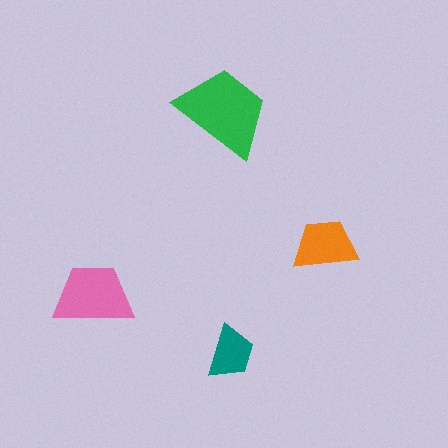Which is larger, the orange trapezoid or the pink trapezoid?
The pink one.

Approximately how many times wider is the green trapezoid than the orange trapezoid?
About 1.5 times wider.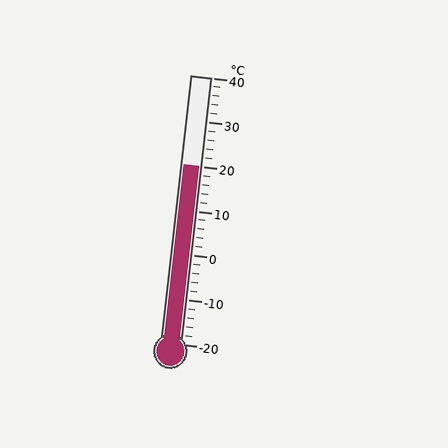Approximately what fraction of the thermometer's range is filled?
The thermometer is filled to approximately 65% of its range.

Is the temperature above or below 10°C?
The temperature is above 10°C.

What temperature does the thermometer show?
The thermometer shows approximately 20°C.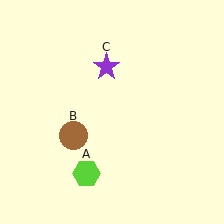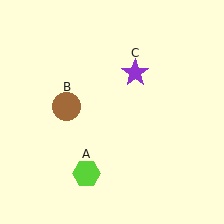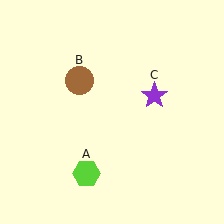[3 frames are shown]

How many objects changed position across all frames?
2 objects changed position: brown circle (object B), purple star (object C).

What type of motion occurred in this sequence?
The brown circle (object B), purple star (object C) rotated clockwise around the center of the scene.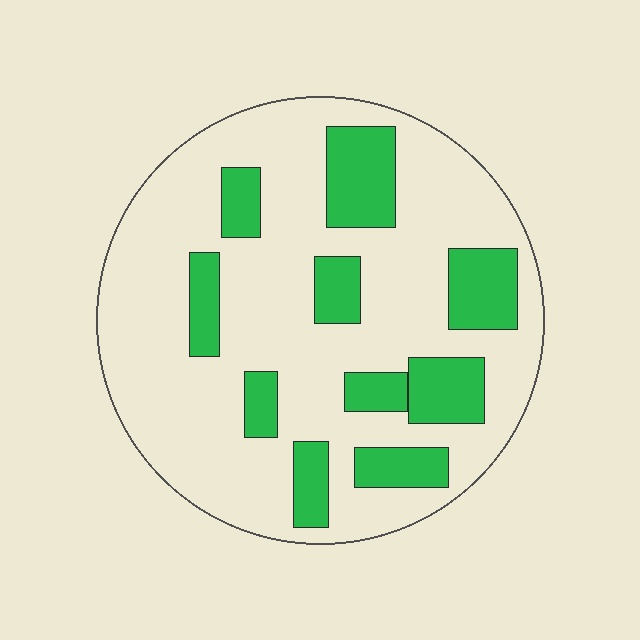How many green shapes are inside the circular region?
10.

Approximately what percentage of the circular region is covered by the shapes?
Approximately 25%.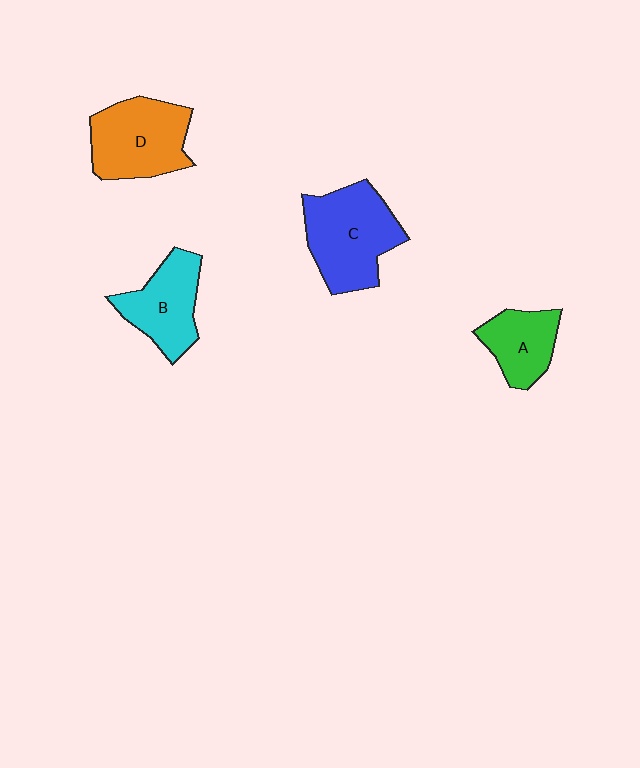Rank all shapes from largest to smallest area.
From largest to smallest: C (blue), D (orange), B (cyan), A (green).